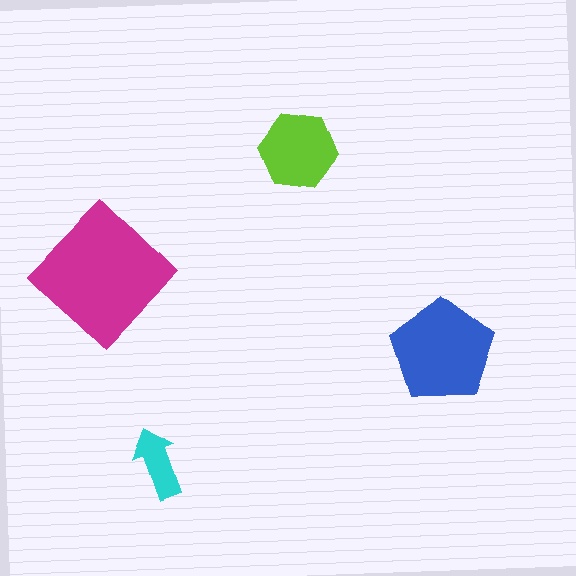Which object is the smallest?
The cyan arrow.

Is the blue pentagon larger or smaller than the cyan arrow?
Larger.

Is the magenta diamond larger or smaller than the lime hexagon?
Larger.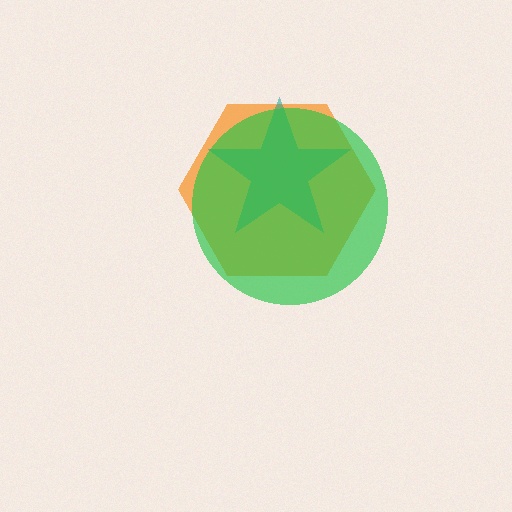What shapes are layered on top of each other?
The layered shapes are: an orange hexagon, a teal star, a green circle.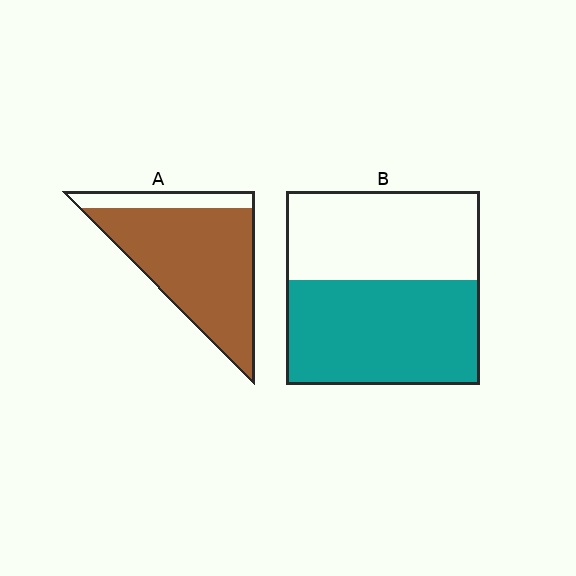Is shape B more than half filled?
Yes.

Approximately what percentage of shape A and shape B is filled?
A is approximately 85% and B is approximately 55%.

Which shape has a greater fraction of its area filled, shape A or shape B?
Shape A.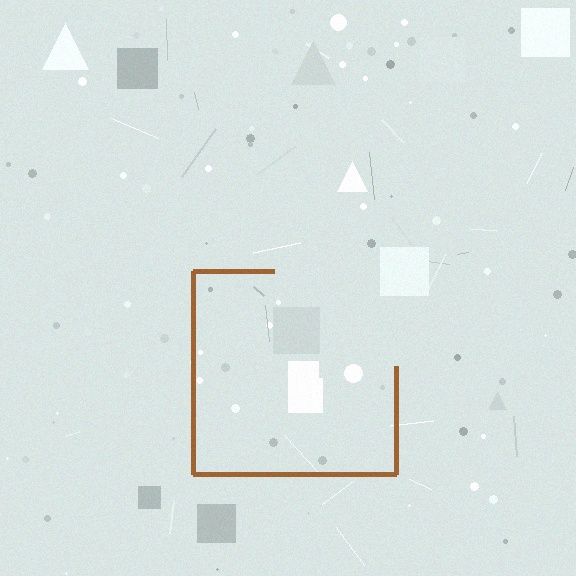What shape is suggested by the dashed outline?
The dashed outline suggests a square.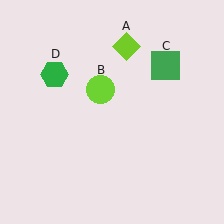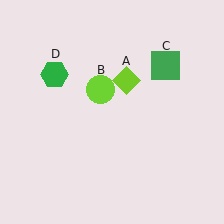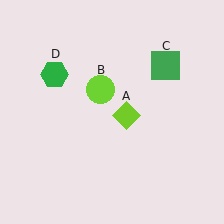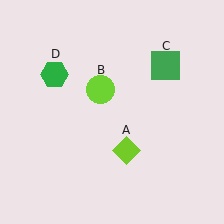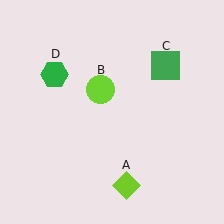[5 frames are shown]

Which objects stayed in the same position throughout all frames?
Lime circle (object B) and green square (object C) and green hexagon (object D) remained stationary.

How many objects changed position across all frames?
1 object changed position: lime diamond (object A).